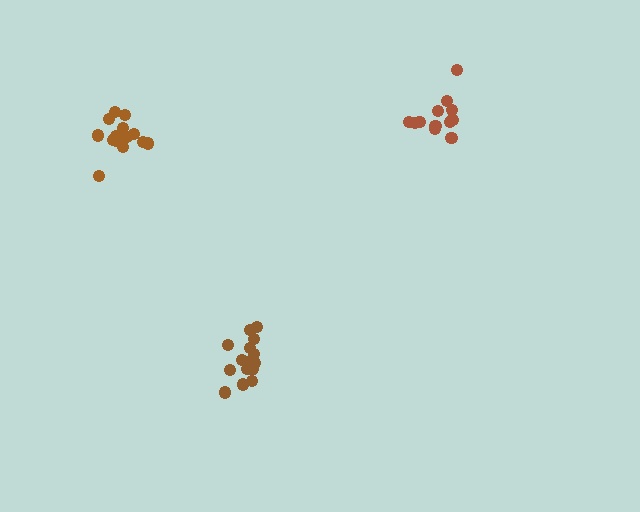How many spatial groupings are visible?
There are 3 spatial groupings.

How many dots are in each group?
Group 1: 12 dots, Group 2: 17 dots, Group 3: 15 dots (44 total).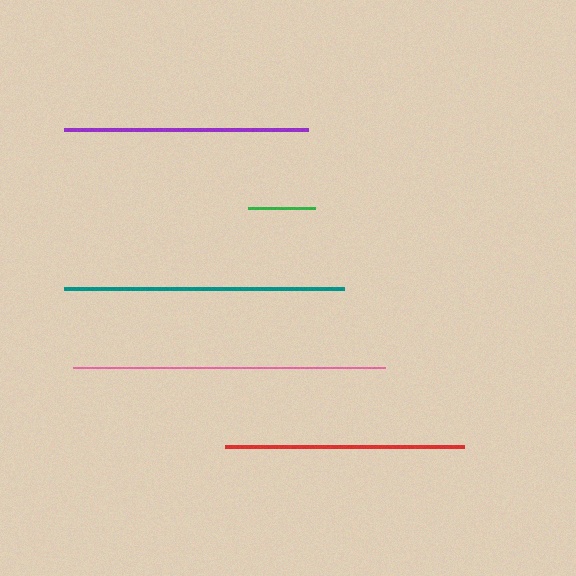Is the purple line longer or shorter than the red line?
The purple line is longer than the red line.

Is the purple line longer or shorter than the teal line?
The teal line is longer than the purple line.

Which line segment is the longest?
The pink line is the longest at approximately 312 pixels.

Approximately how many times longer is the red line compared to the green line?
The red line is approximately 3.6 times the length of the green line.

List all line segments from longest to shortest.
From longest to shortest: pink, teal, purple, red, green.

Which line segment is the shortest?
The green line is the shortest at approximately 66 pixels.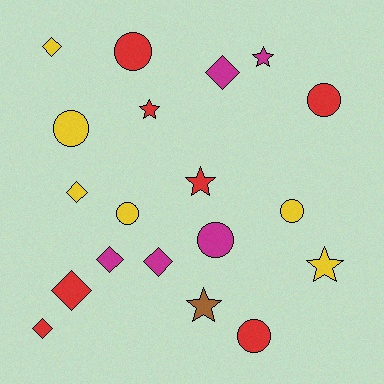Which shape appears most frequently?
Circle, with 7 objects.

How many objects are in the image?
There are 19 objects.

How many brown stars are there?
There is 1 brown star.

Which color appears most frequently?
Red, with 7 objects.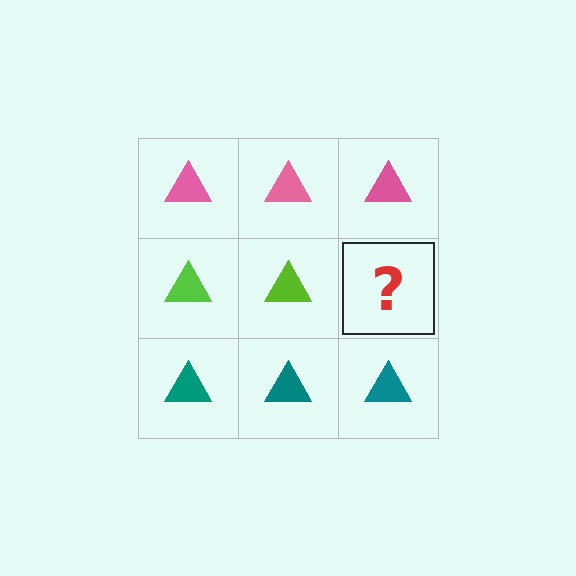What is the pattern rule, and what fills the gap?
The rule is that each row has a consistent color. The gap should be filled with a lime triangle.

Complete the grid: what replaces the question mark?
The question mark should be replaced with a lime triangle.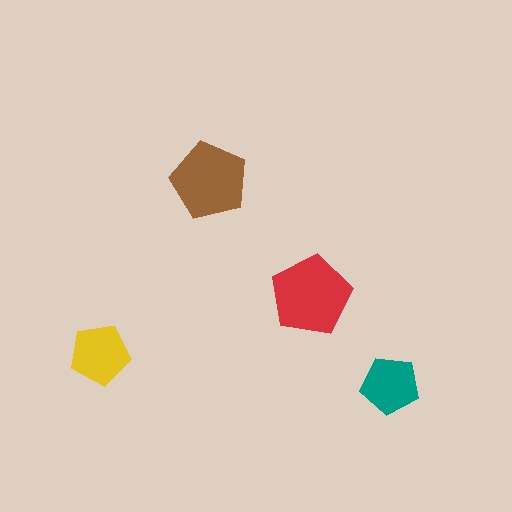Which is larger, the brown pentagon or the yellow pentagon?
The brown one.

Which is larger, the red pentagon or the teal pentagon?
The red one.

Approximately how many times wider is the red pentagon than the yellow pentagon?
About 1.5 times wider.